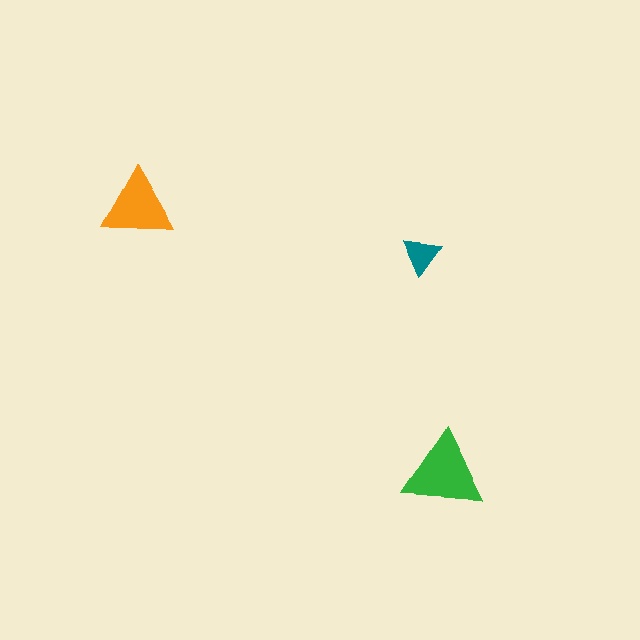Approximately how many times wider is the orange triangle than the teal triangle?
About 2 times wider.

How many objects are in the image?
There are 3 objects in the image.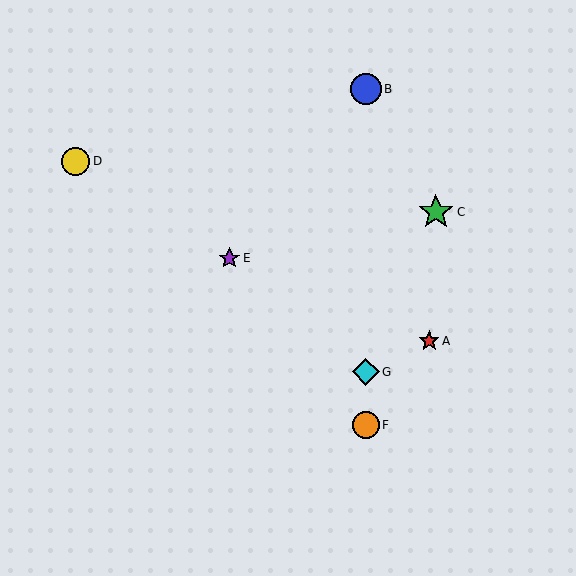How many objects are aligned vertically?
3 objects (B, F, G) are aligned vertically.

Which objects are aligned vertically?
Objects B, F, G are aligned vertically.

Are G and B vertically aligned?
Yes, both are at x≈366.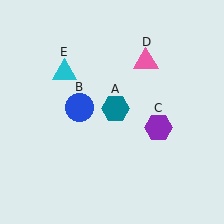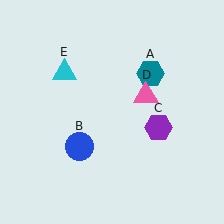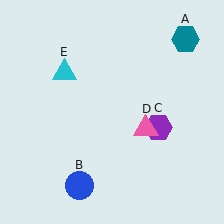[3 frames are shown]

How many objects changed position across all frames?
3 objects changed position: teal hexagon (object A), blue circle (object B), pink triangle (object D).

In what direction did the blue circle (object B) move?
The blue circle (object B) moved down.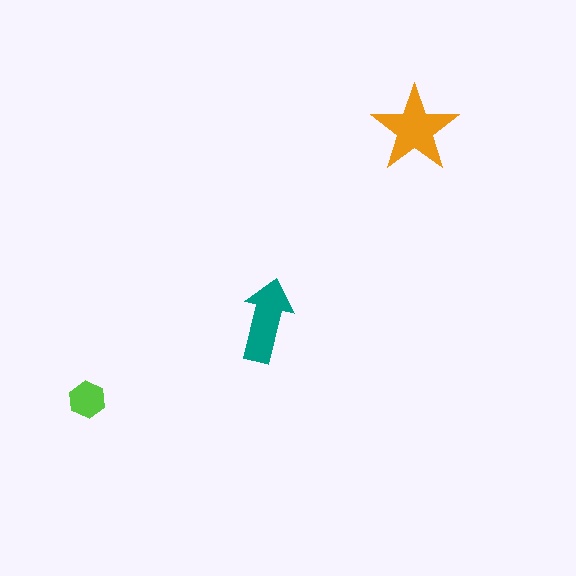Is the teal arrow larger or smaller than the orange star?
Smaller.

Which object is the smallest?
The lime hexagon.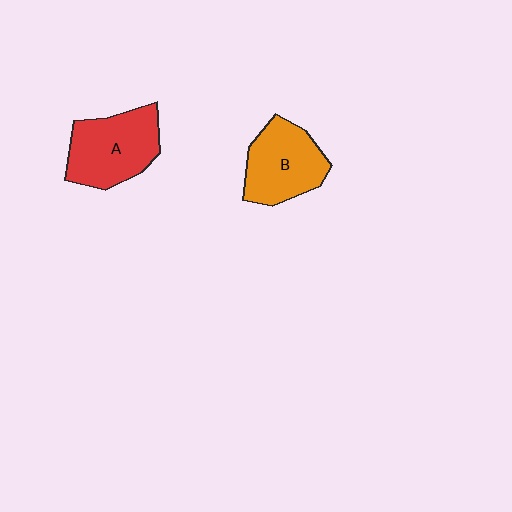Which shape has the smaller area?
Shape B (orange).